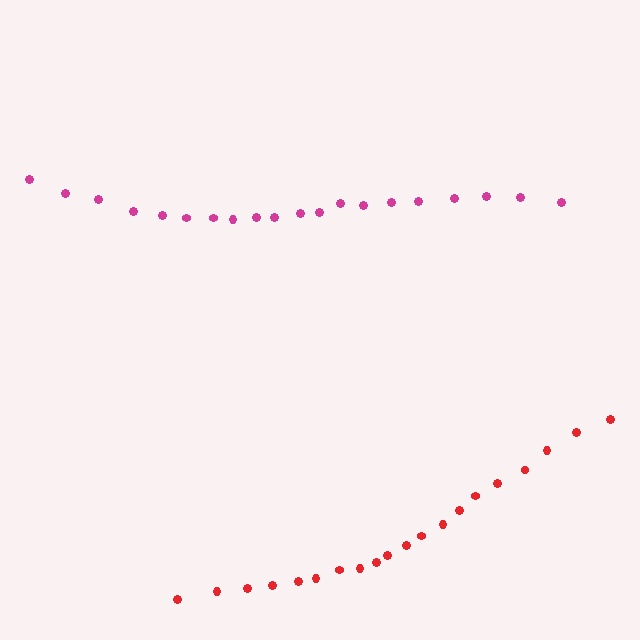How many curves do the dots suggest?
There are 2 distinct paths.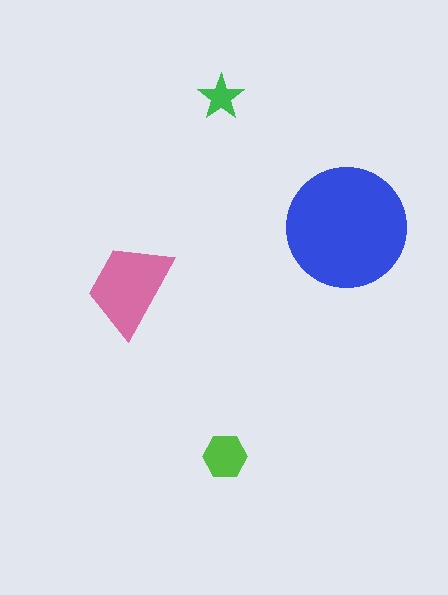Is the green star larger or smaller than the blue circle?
Smaller.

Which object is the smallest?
The green star.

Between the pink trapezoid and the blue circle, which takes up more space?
The blue circle.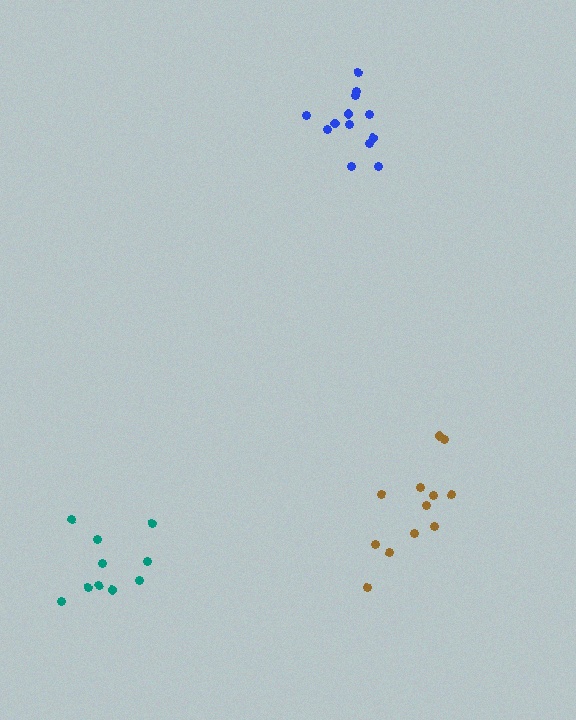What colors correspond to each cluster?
The clusters are colored: blue, brown, teal.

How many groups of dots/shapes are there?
There are 3 groups.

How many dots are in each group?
Group 1: 13 dots, Group 2: 12 dots, Group 3: 10 dots (35 total).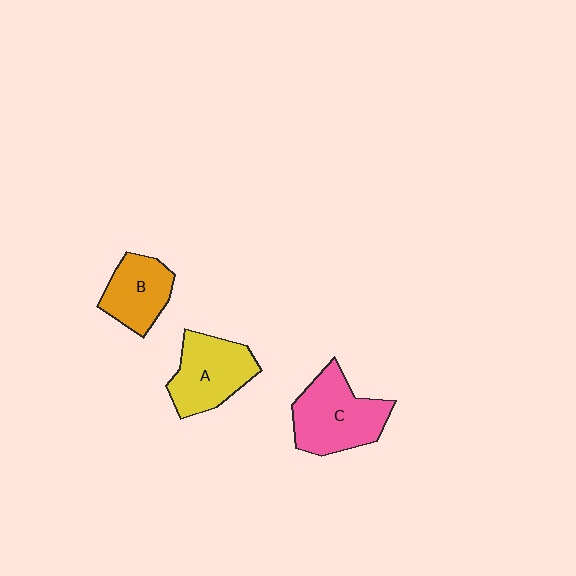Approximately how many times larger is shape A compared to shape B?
Approximately 1.3 times.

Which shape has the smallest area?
Shape B (orange).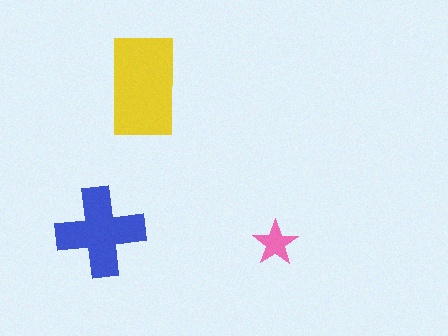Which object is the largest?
The yellow rectangle.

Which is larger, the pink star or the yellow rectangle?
The yellow rectangle.